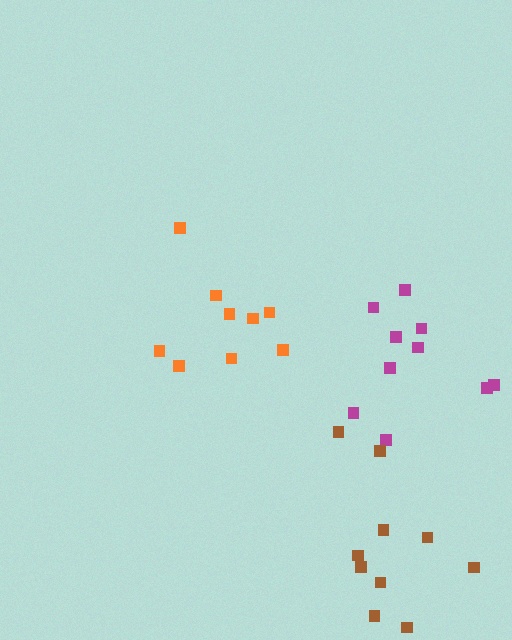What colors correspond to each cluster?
The clusters are colored: orange, magenta, brown.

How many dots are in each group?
Group 1: 9 dots, Group 2: 10 dots, Group 3: 10 dots (29 total).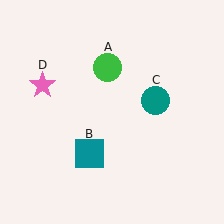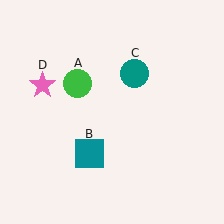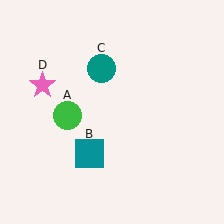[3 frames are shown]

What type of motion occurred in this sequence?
The green circle (object A), teal circle (object C) rotated counterclockwise around the center of the scene.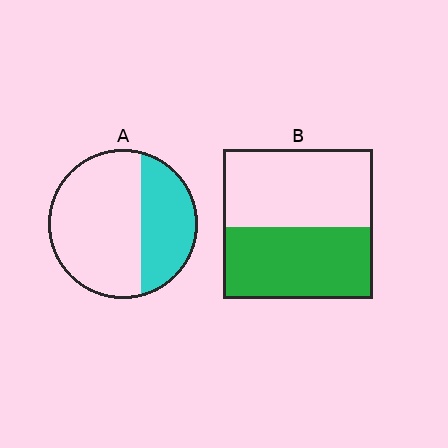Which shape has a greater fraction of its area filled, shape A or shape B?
Shape B.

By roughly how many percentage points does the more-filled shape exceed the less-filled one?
By roughly 15 percentage points (B over A).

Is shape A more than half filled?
No.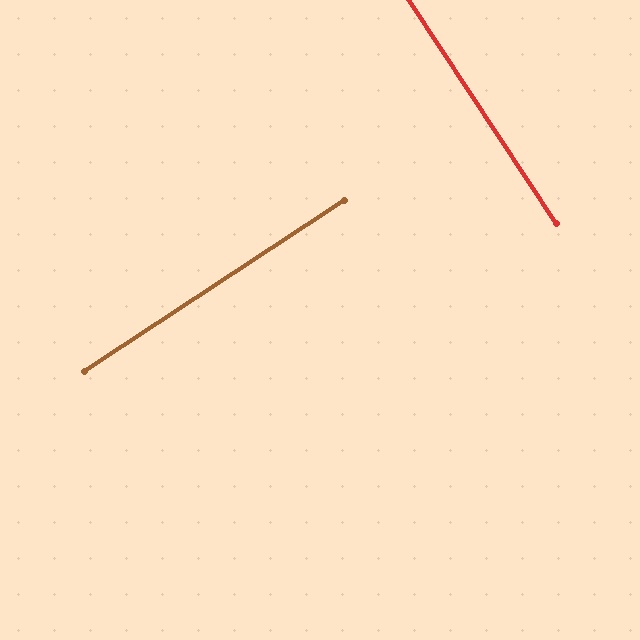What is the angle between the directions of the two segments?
Approximately 90 degrees.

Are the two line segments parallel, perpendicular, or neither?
Perpendicular — they meet at approximately 90°.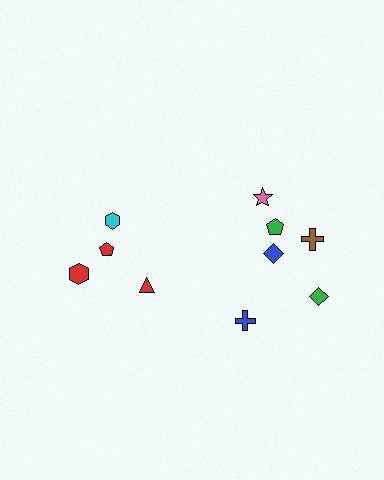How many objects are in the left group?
There are 4 objects.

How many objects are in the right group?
There are 6 objects.